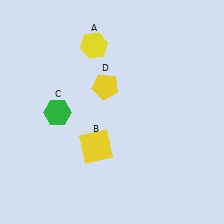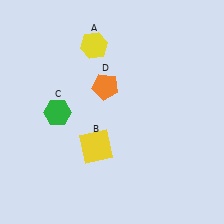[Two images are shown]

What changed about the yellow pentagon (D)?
In Image 1, D is yellow. In Image 2, it changed to orange.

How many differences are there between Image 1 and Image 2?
There is 1 difference between the two images.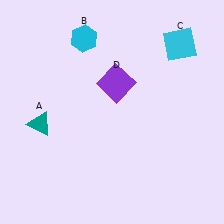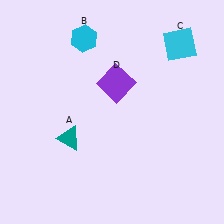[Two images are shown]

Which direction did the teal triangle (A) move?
The teal triangle (A) moved right.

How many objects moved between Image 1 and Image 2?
1 object moved between the two images.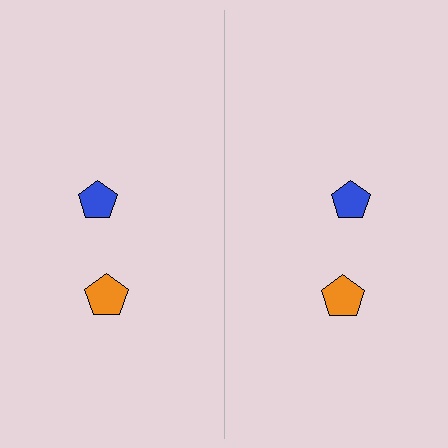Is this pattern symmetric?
Yes, this pattern has bilateral (reflection) symmetry.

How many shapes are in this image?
There are 4 shapes in this image.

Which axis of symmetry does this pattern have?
The pattern has a vertical axis of symmetry running through the center of the image.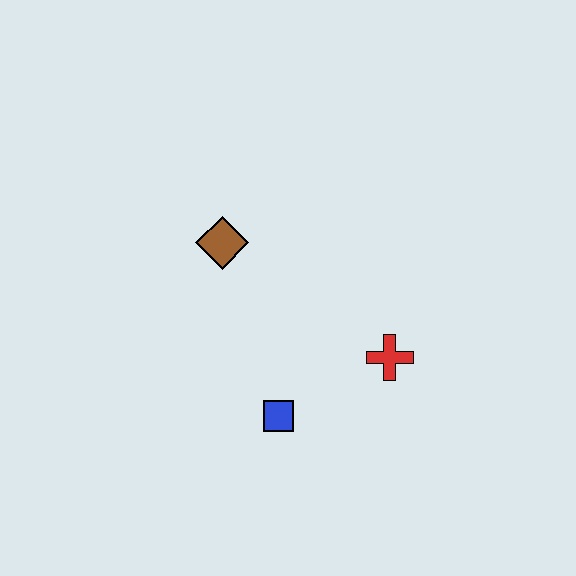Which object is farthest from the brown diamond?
The red cross is farthest from the brown diamond.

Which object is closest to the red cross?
The blue square is closest to the red cross.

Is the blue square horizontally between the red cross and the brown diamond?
Yes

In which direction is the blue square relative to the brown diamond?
The blue square is below the brown diamond.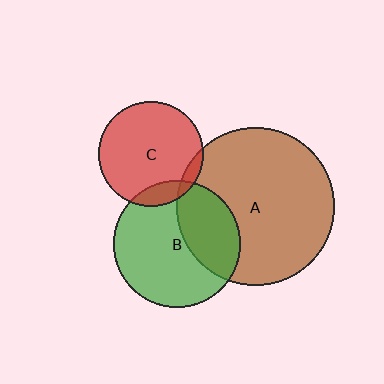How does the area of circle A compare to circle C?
Approximately 2.3 times.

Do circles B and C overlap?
Yes.